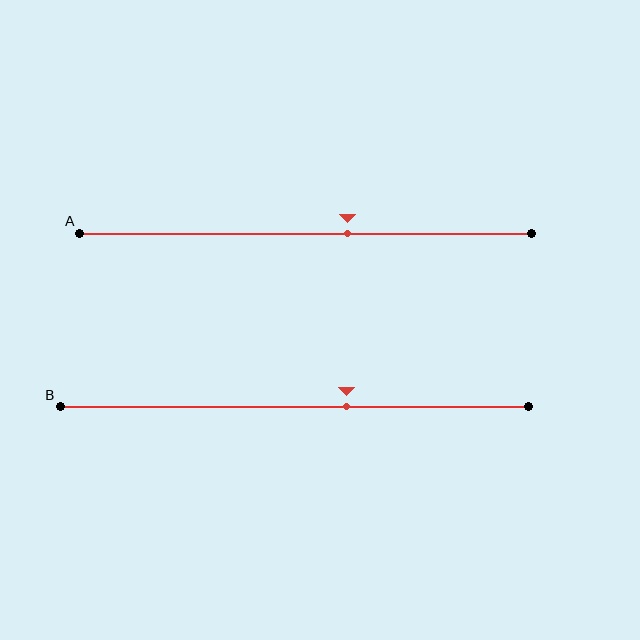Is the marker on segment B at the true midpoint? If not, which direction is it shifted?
No, the marker on segment B is shifted to the right by about 11% of the segment length.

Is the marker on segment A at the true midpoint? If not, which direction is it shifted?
No, the marker on segment A is shifted to the right by about 9% of the segment length.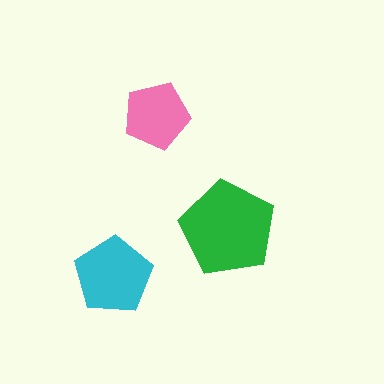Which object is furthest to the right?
The green pentagon is rightmost.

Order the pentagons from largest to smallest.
the green one, the cyan one, the pink one.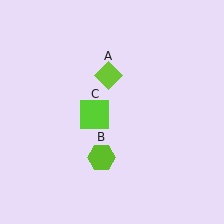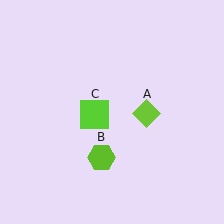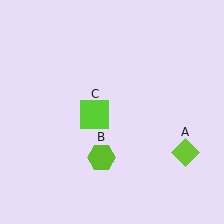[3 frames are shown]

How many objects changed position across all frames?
1 object changed position: lime diamond (object A).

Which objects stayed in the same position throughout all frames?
Lime hexagon (object B) and lime square (object C) remained stationary.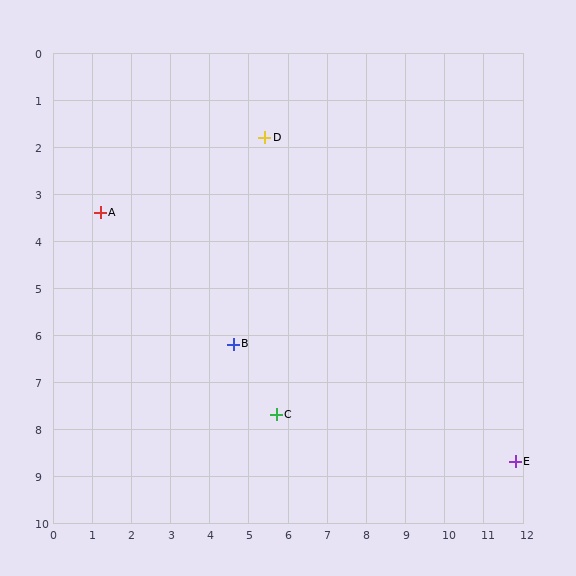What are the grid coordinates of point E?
Point E is at approximately (11.8, 8.7).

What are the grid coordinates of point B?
Point B is at approximately (4.6, 6.2).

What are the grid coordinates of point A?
Point A is at approximately (1.2, 3.4).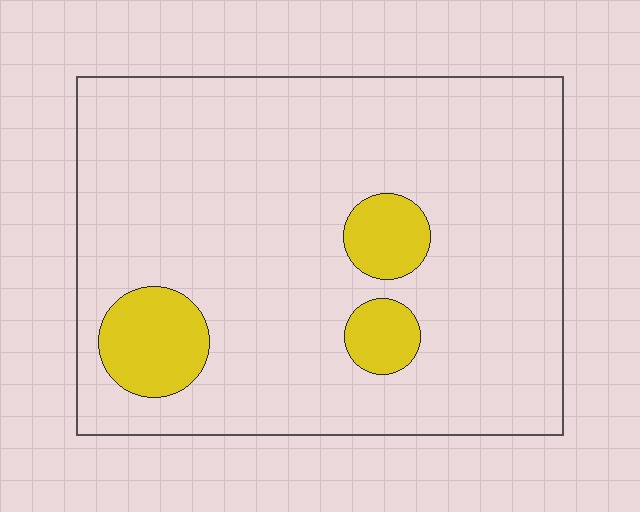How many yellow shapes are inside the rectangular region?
3.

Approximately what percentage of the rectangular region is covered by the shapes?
Approximately 10%.